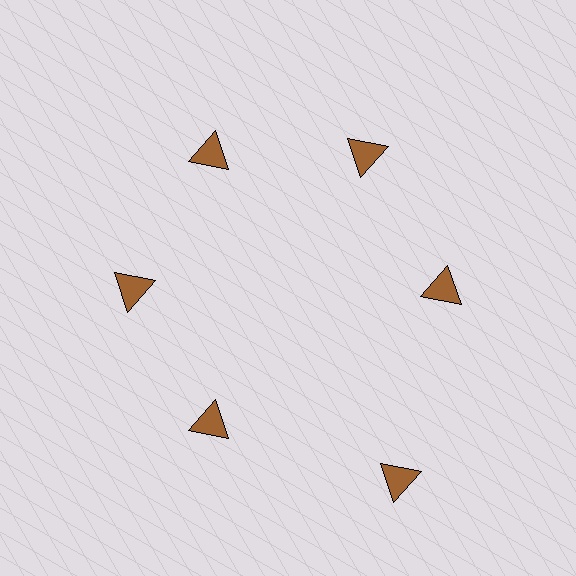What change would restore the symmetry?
The symmetry would be restored by moving it inward, back onto the ring so that all 6 triangles sit at equal angles and equal distance from the center.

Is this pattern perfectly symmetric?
No. The 6 brown triangles are arranged in a ring, but one element near the 5 o'clock position is pushed outward from the center, breaking the 6-fold rotational symmetry.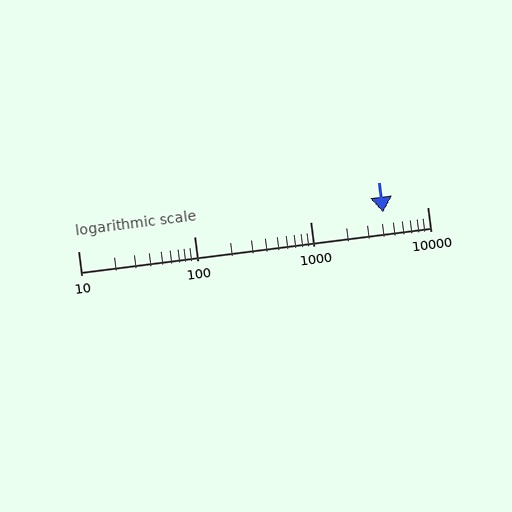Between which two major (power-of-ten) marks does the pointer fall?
The pointer is between 1000 and 10000.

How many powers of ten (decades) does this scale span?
The scale spans 3 decades, from 10 to 10000.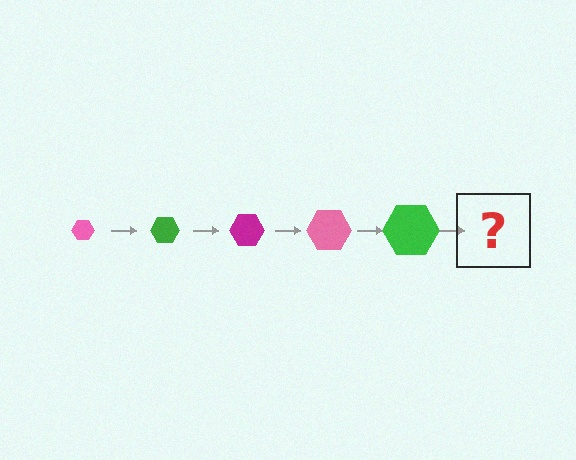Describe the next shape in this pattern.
It should be a magenta hexagon, larger than the previous one.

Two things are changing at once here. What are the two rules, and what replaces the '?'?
The two rules are that the hexagon grows larger each step and the color cycles through pink, green, and magenta. The '?' should be a magenta hexagon, larger than the previous one.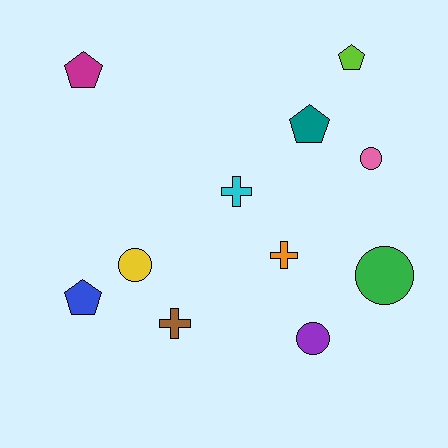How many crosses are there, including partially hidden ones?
There are 3 crosses.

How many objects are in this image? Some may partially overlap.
There are 11 objects.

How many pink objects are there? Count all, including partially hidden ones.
There is 1 pink object.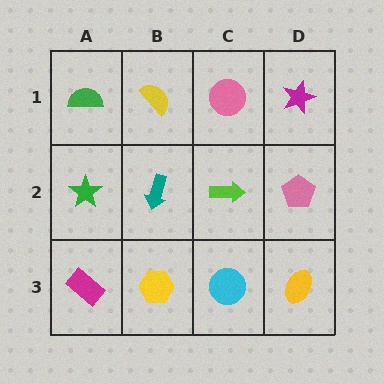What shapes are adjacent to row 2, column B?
A yellow semicircle (row 1, column B), a yellow hexagon (row 3, column B), a green star (row 2, column A), a lime arrow (row 2, column C).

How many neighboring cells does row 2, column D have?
3.